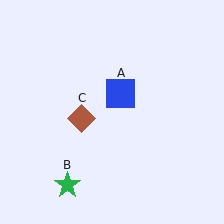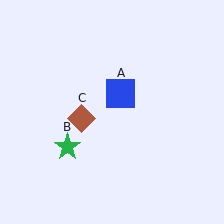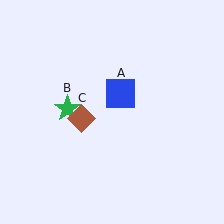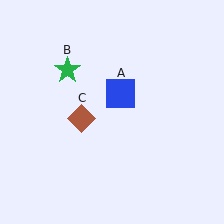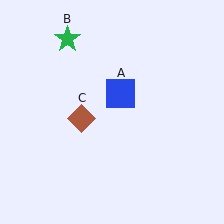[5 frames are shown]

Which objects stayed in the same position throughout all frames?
Blue square (object A) and brown diamond (object C) remained stationary.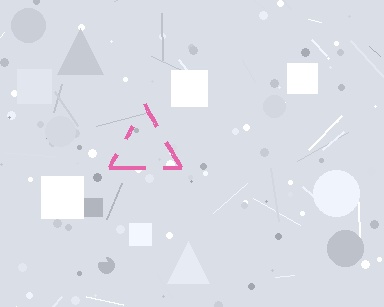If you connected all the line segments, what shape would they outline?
They would outline a triangle.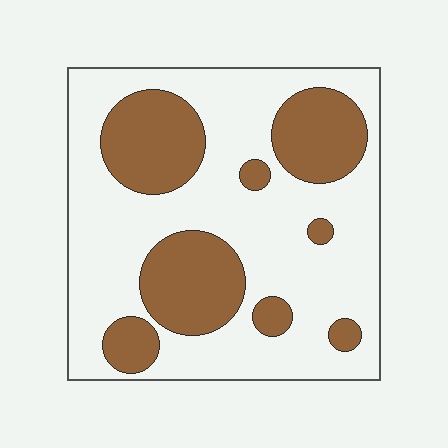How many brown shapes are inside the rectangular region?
8.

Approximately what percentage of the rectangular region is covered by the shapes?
Approximately 30%.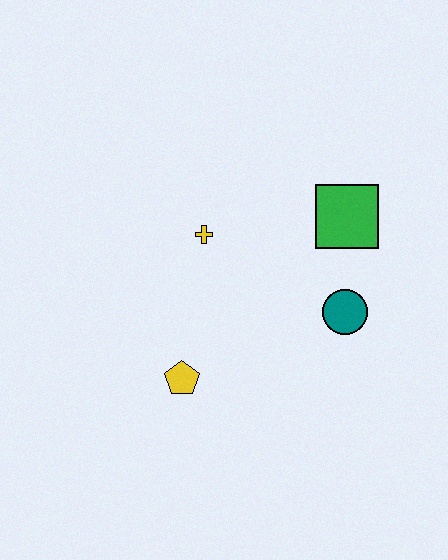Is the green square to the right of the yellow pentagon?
Yes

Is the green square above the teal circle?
Yes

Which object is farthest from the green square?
The yellow pentagon is farthest from the green square.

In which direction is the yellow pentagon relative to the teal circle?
The yellow pentagon is to the left of the teal circle.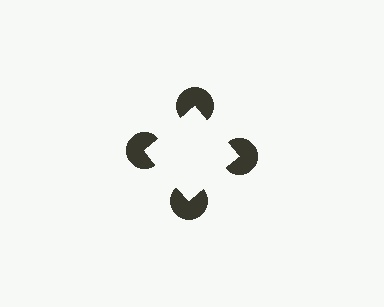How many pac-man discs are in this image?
There are 4 — one at each vertex of the illusory square.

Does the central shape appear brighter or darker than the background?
It typically appears slightly brighter than the background, even though no actual brightness change is drawn.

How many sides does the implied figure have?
4 sides.